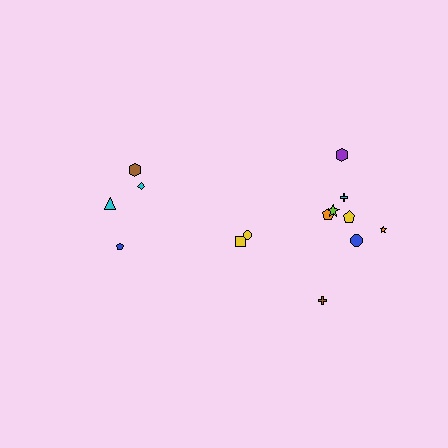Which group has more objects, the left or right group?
The right group.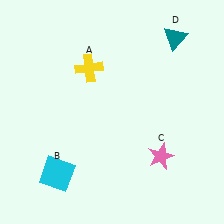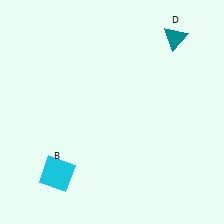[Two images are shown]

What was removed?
The yellow cross (A), the pink star (C) were removed in Image 2.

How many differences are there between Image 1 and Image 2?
There are 2 differences between the two images.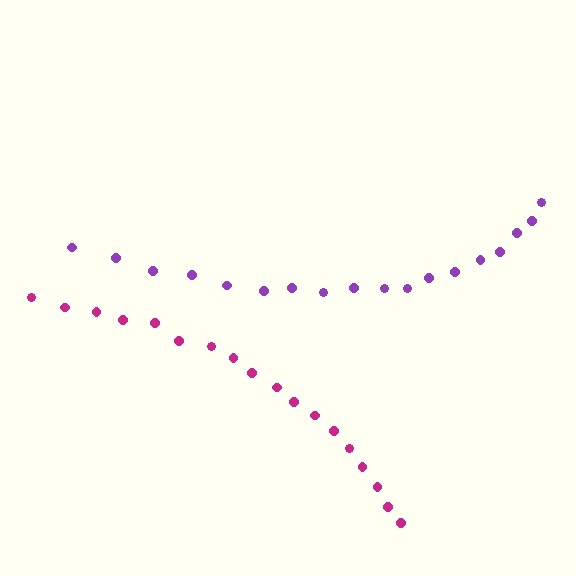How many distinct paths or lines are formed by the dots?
There are 2 distinct paths.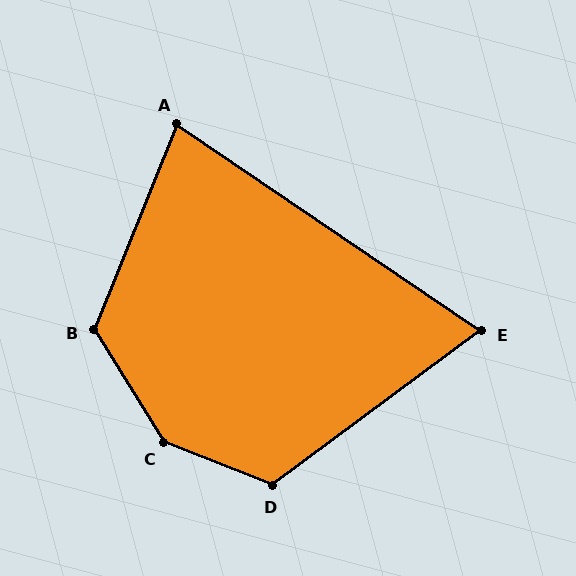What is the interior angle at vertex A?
Approximately 78 degrees (acute).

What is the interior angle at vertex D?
Approximately 122 degrees (obtuse).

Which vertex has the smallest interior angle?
E, at approximately 71 degrees.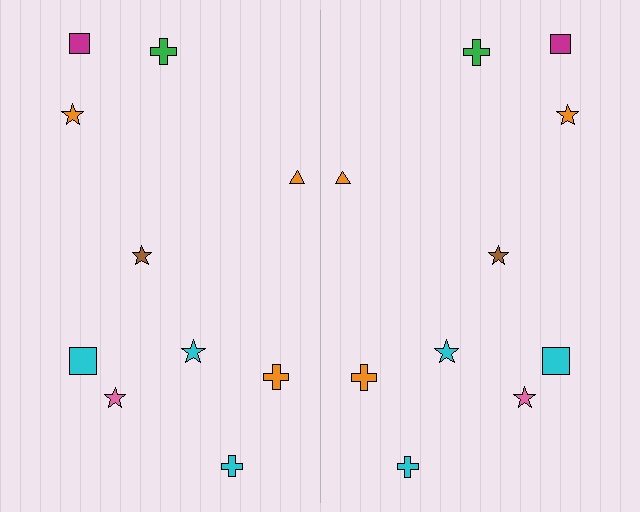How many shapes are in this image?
There are 20 shapes in this image.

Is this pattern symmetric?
Yes, this pattern has bilateral (reflection) symmetry.